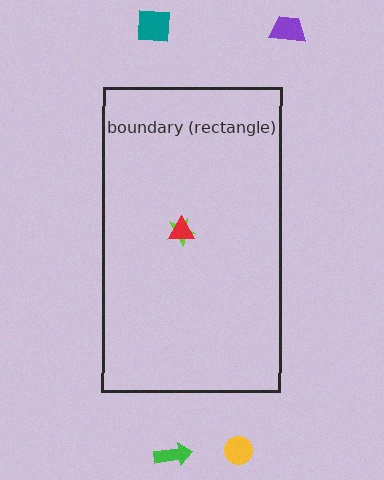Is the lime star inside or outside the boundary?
Inside.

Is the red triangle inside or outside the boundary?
Inside.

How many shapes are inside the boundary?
2 inside, 4 outside.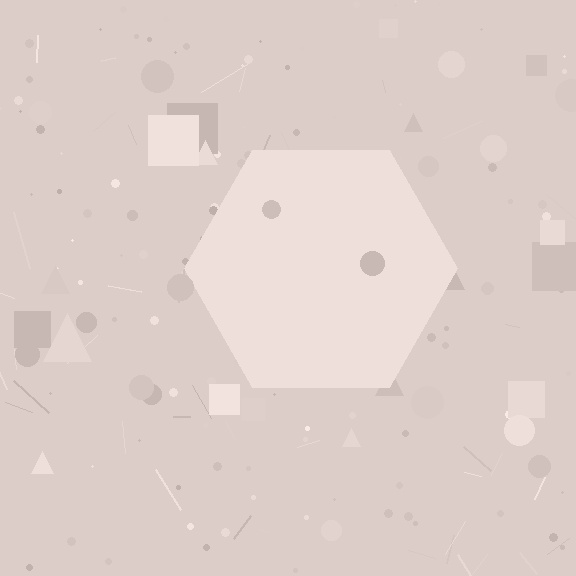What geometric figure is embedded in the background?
A hexagon is embedded in the background.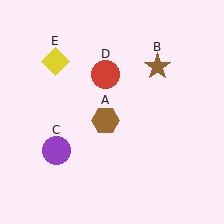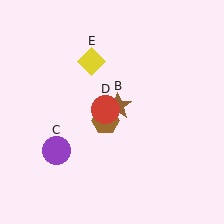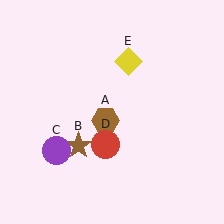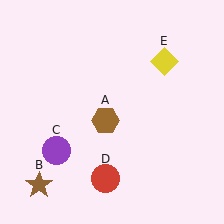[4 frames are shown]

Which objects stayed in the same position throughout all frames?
Brown hexagon (object A) and purple circle (object C) remained stationary.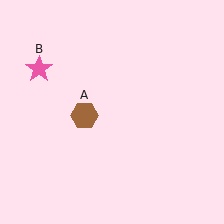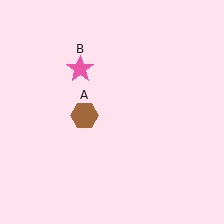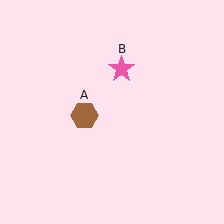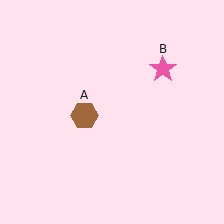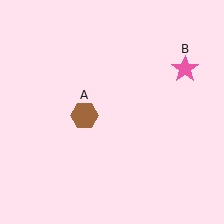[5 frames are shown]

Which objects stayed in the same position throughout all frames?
Brown hexagon (object A) remained stationary.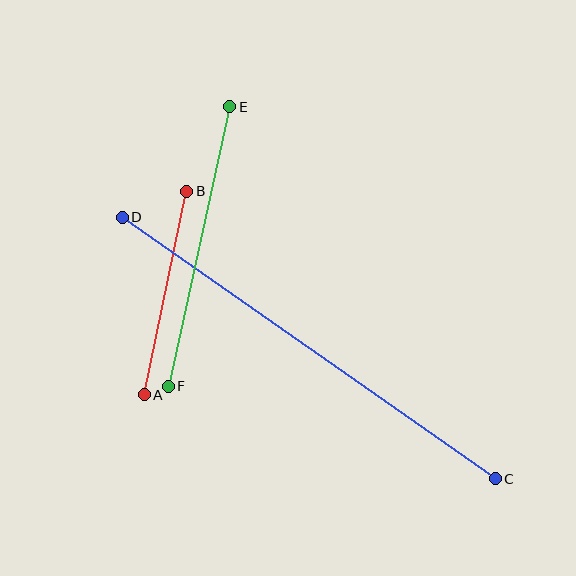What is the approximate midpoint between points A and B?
The midpoint is at approximately (165, 293) pixels.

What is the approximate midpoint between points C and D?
The midpoint is at approximately (309, 348) pixels.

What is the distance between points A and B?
The distance is approximately 208 pixels.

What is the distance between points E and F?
The distance is approximately 286 pixels.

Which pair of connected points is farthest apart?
Points C and D are farthest apart.